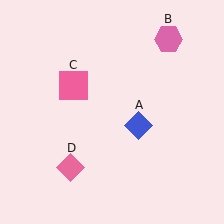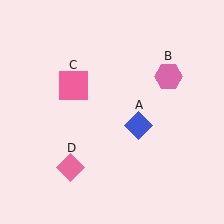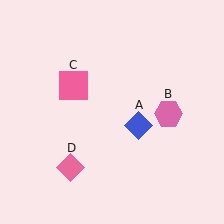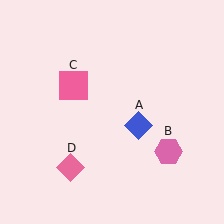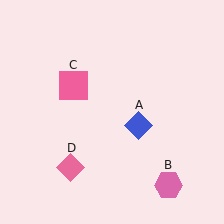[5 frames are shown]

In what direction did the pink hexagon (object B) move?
The pink hexagon (object B) moved down.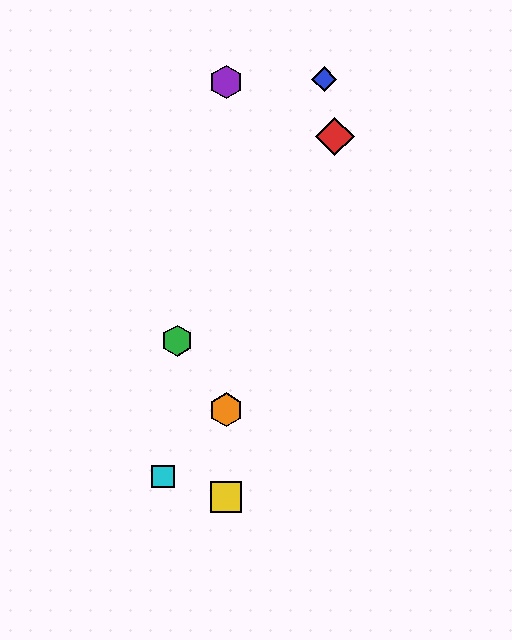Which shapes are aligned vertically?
The yellow square, the purple hexagon, the orange hexagon are aligned vertically.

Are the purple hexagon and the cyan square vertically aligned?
No, the purple hexagon is at x≈226 and the cyan square is at x≈163.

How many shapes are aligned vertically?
3 shapes (the yellow square, the purple hexagon, the orange hexagon) are aligned vertically.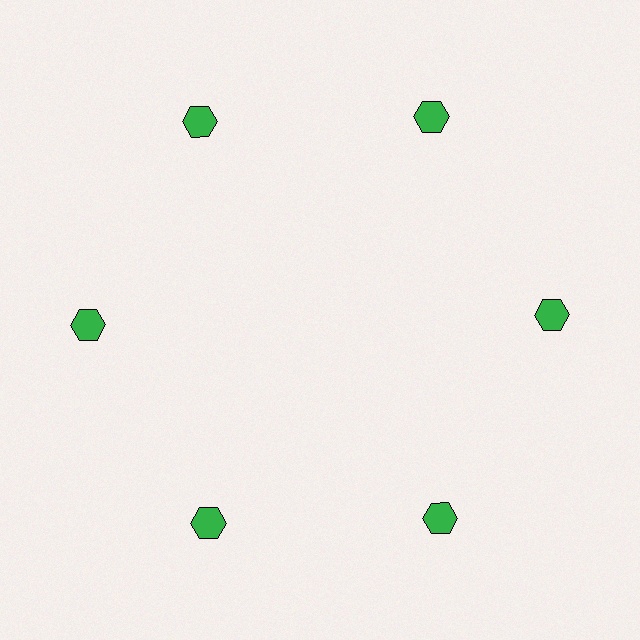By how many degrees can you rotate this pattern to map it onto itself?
The pattern maps onto itself every 60 degrees of rotation.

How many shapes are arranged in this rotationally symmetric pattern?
There are 6 shapes, arranged in 6 groups of 1.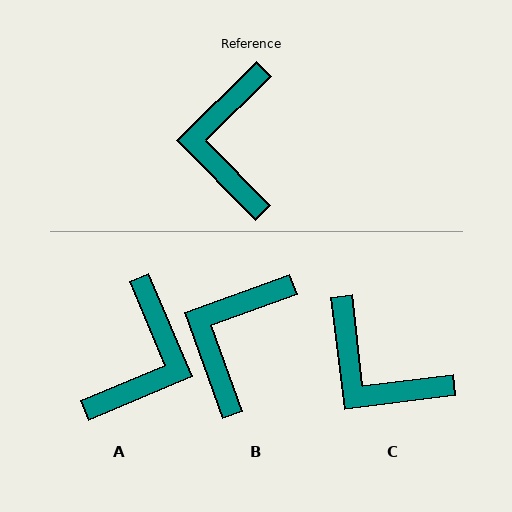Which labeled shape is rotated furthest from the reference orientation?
A, about 158 degrees away.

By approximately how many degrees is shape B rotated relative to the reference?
Approximately 25 degrees clockwise.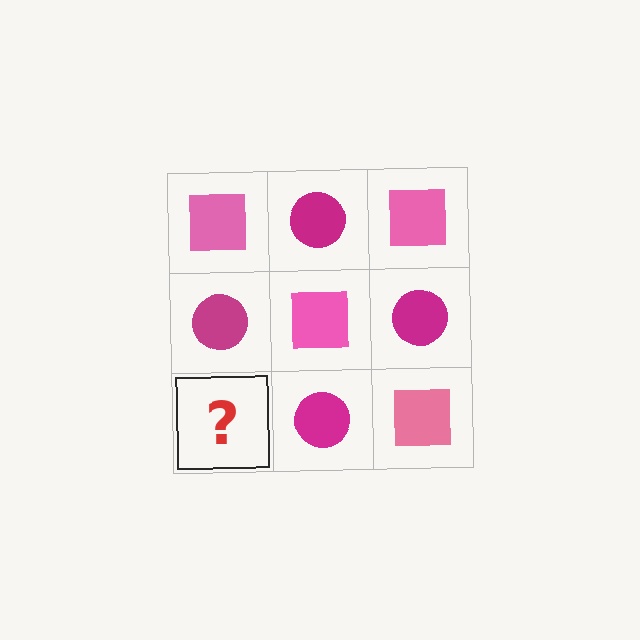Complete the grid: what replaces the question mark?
The question mark should be replaced with a pink square.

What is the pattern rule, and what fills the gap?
The rule is that it alternates pink square and magenta circle in a checkerboard pattern. The gap should be filled with a pink square.